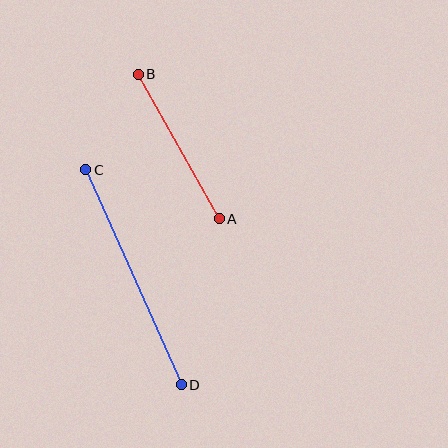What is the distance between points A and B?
The distance is approximately 166 pixels.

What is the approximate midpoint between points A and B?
The midpoint is at approximately (179, 146) pixels.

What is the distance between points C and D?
The distance is approximately 235 pixels.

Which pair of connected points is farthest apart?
Points C and D are farthest apart.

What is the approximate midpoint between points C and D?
The midpoint is at approximately (133, 277) pixels.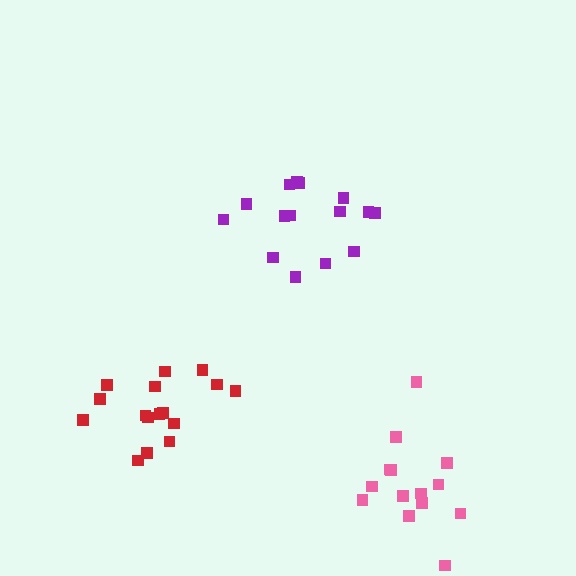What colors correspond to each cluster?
The clusters are colored: red, pink, purple.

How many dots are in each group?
Group 1: 16 dots, Group 2: 14 dots, Group 3: 15 dots (45 total).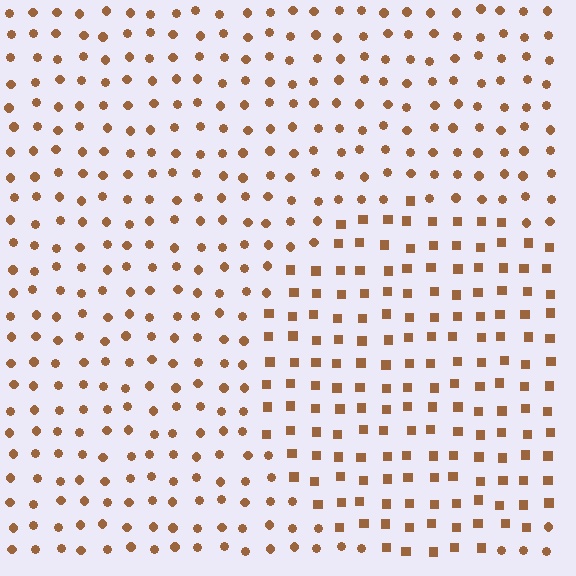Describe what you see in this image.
The image is filled with small brown elements arranged in a uniform grid. A circle-shaped region contains squares, while the surrounding area contains circles. The boundary is defined purely by the change in element shape.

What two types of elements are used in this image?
The image uses squares inside the circle region and circles outside it.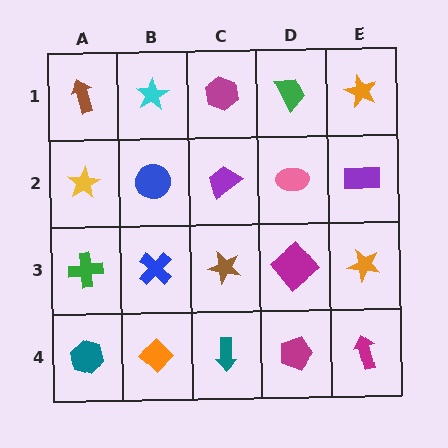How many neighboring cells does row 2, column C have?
4.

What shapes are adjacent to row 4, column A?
A green cross (row 3, column A), an orange diamond (row 4, column B).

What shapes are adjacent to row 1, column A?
A yellow star (row 2, column A), a cyan star (row 1, column B).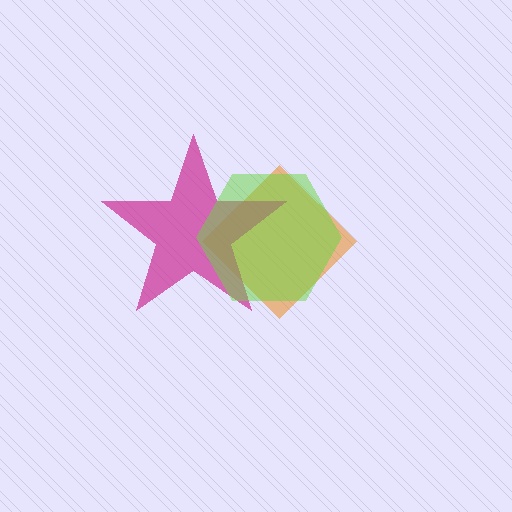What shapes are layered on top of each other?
The layered shapes are: an orange diamond, a magenta star, a lime hexagon.